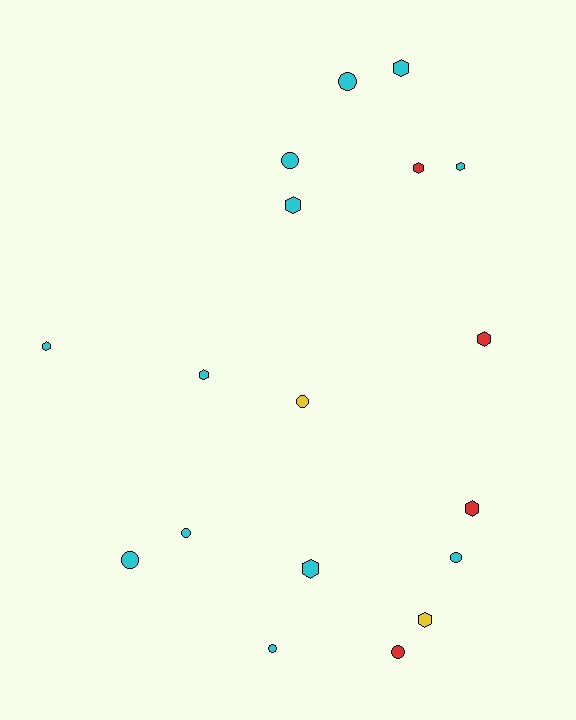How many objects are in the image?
There are 18 objects.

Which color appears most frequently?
Cyan, with 12 objects.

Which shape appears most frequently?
Hexagon, with 10 objects.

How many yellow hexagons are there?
There is 1 yellow hexagon.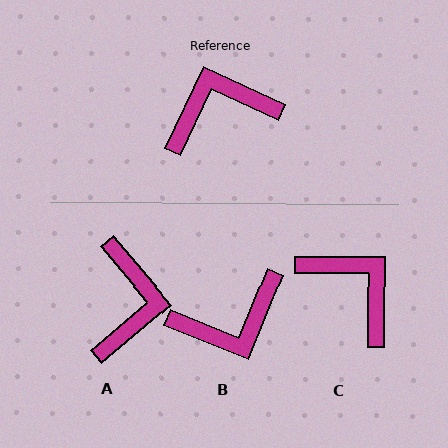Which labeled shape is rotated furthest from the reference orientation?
B, about 177 degrees away.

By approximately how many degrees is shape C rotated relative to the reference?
Approximately 65 degrees clockwise.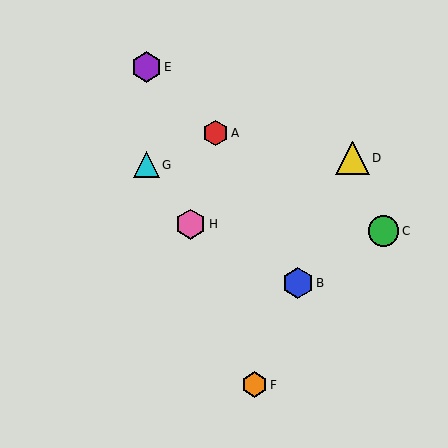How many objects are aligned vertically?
2 objects (E, G) are aligned vertically.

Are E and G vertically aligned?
Yes, both are at x≈146.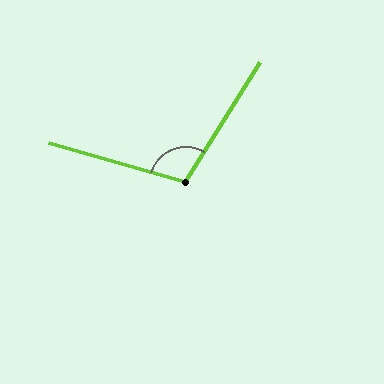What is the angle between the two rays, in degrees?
Approximately 106 degrees.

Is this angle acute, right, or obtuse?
It is obtuse.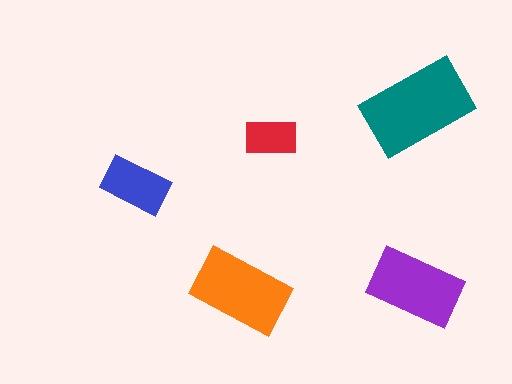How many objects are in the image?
There are 5 objects in the image.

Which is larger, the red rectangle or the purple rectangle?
The purple one.